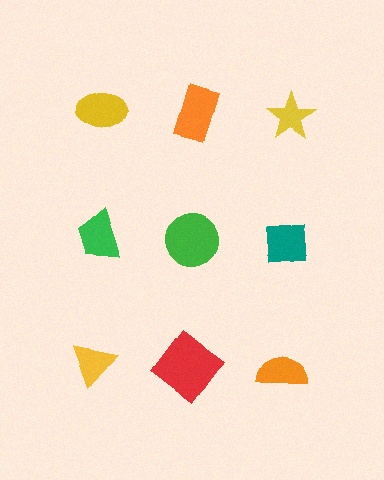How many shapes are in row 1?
3 shapes.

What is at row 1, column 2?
An orange rectangle.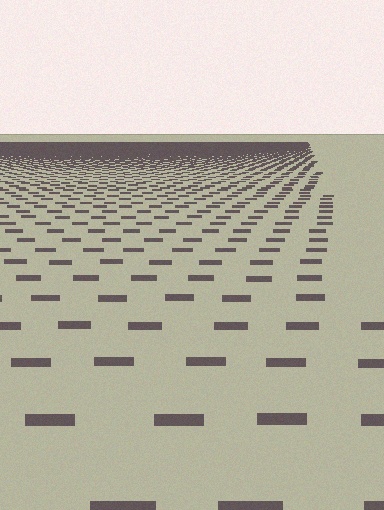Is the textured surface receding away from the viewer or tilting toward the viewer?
The surface is receding away from the viewer. Texture elements get smaller and denser toward the top.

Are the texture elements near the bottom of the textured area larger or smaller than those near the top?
Larger. Near the bottom, elements are closer to the viewer and appear at a bigger on-screen size.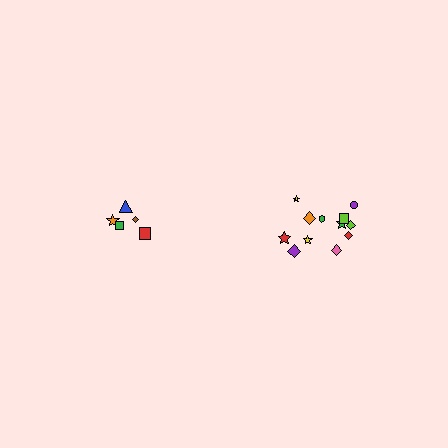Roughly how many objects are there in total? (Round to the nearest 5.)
Roughly 15 objects in total.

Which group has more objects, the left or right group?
The right group.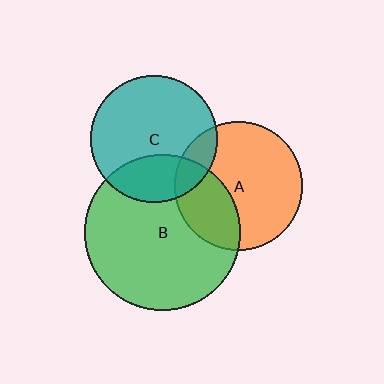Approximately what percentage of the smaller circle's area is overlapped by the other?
Approximately 25%.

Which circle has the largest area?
Circle B (green).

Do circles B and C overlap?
Yes.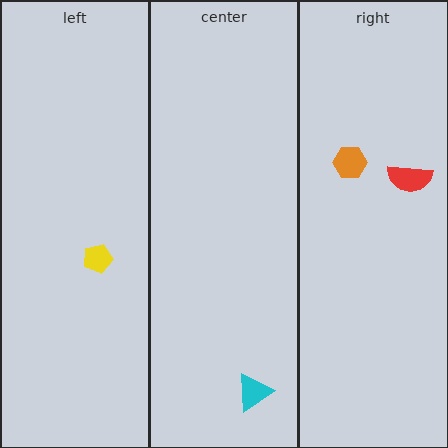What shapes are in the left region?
The yellow pentagon.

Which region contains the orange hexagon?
The right region.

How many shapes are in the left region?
1.